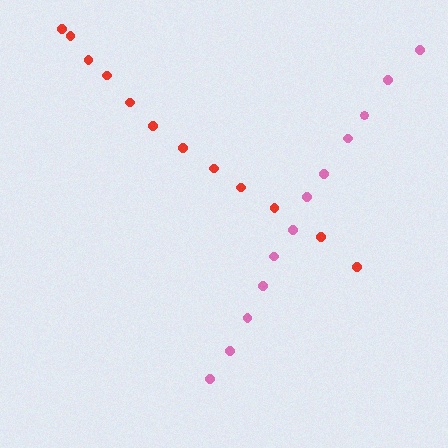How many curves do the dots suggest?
There are 2 distinct paths.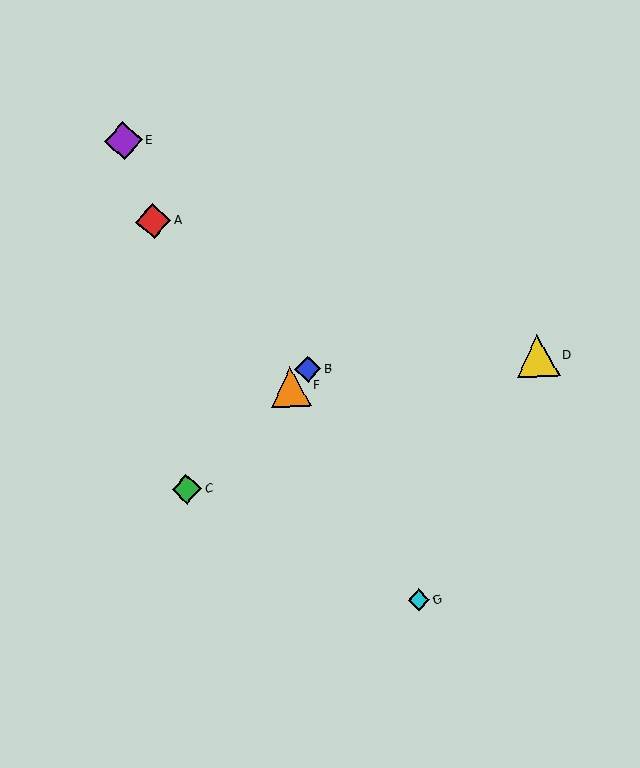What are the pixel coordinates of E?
Object E is at (123, 141).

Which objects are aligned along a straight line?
Objects B, C, F are aligned along a straight line.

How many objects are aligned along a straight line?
3 objects (B, C, F) are aligned along a straight line.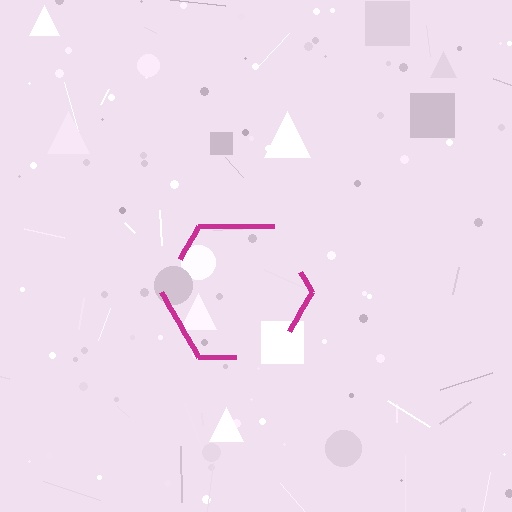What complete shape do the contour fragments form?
The contour fragments form a hexagon.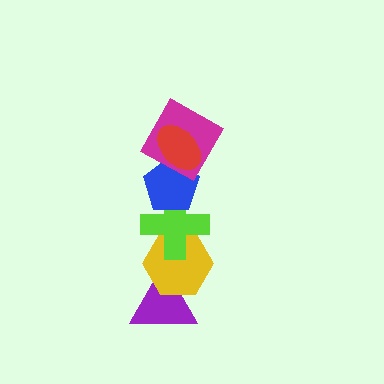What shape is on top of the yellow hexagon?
The lime cross is on top of the yellow hexagon.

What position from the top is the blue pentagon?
The blue pentagon is 3rd from the top.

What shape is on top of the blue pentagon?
The magenta square is on top of the blue pentagon.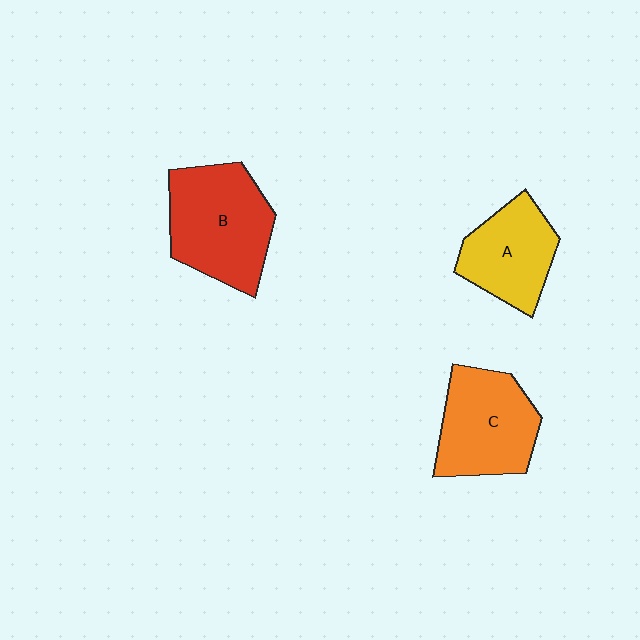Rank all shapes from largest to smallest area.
From largest to smallest: B (red), C (orange), A (yellow).